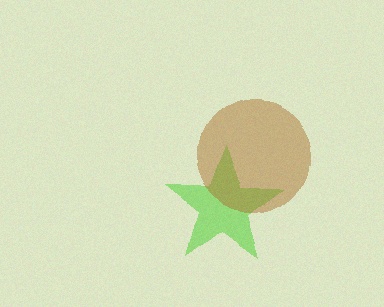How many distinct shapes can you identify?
There are 2 distinct shapes: a lime star, a brown circle.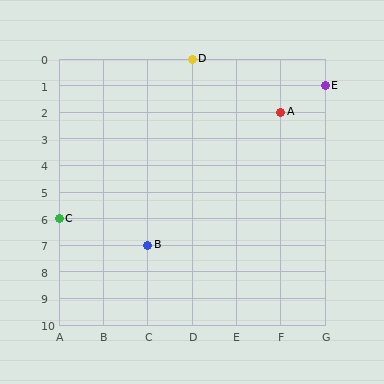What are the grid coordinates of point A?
Point A is at grid coordinates (F, 2).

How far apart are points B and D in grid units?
Points B and D are 1 column and 7 rows apart (about 7.1 grid units diagonally).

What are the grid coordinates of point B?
Point B is at grid coordinates (C, 7).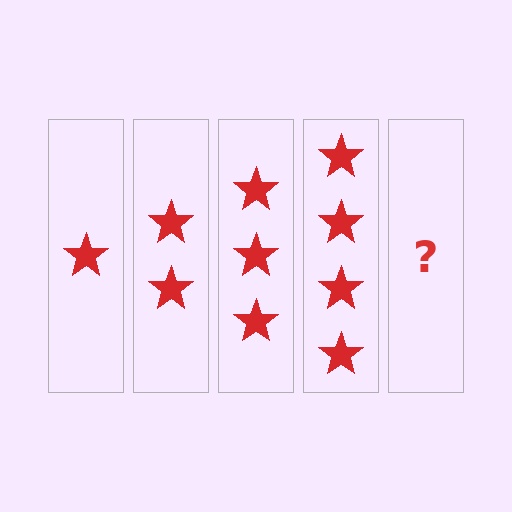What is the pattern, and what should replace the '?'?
The pattern is that each step adds one more star. The '?' should be 5 stars.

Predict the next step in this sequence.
The next step is 5 stars.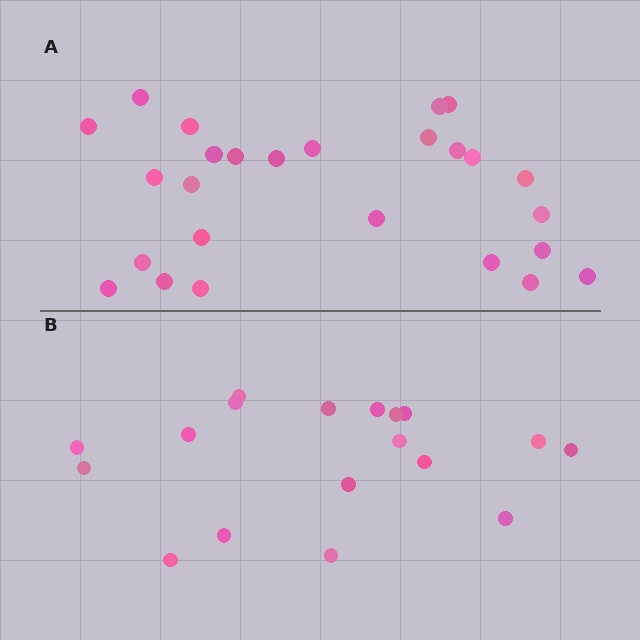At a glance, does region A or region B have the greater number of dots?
Region A (the top region) has more dots.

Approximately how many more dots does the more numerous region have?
Region A has roughly 8 or so more dots than region B.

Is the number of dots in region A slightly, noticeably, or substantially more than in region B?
Region A has noticeably more, but not dramatically so. The ratio is roughly 1.4 to 1.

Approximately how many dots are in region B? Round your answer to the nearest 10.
About 20 dots. (The exact count is 18, which rounds to 20.)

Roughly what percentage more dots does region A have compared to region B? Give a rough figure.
About 45% more.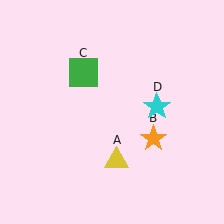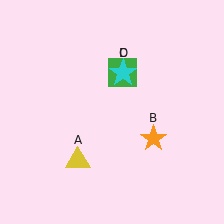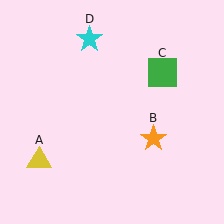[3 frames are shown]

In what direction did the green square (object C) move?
The green square (object C) moved right.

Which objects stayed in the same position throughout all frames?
Orange star (object B) remained stationary.